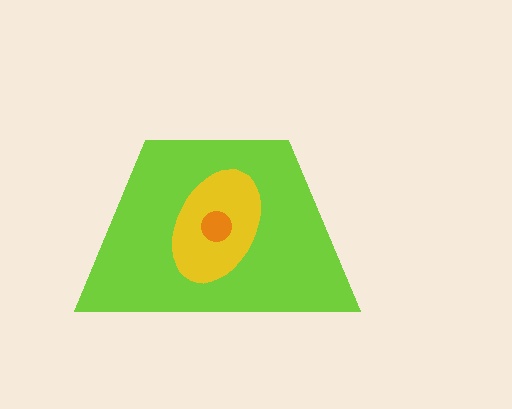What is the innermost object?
The orange circle.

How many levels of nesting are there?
3.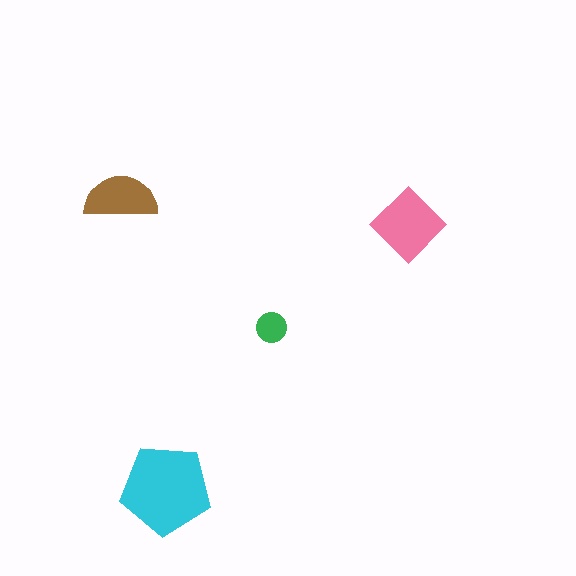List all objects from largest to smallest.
The cyan pentagon, the pink diamond, the brown semicircle, the green circle.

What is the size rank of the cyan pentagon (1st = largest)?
1st.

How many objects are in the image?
There are 4 objects in the image.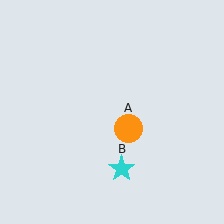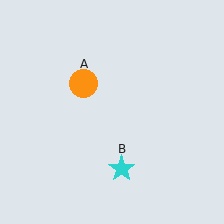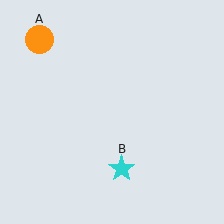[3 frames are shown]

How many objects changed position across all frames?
1 object changed position: orange circle (object A).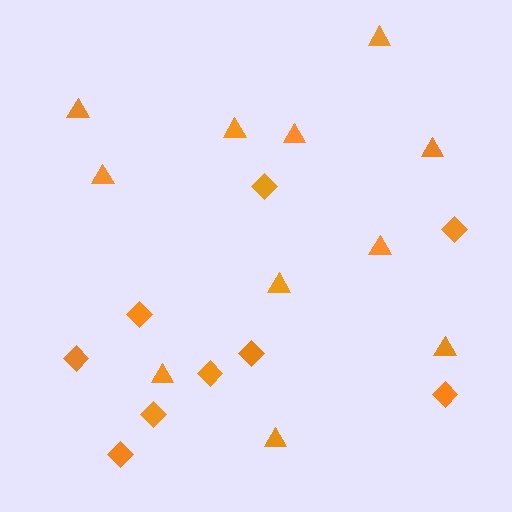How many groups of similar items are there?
There are 2 groups: one group of diamonds (9) and one group of triangles (11).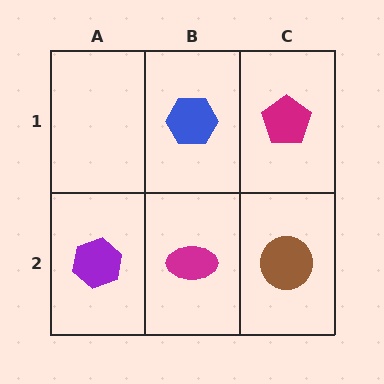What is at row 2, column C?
A brown circle.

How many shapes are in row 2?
3 shapes.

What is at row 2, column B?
A magenta ellipse.